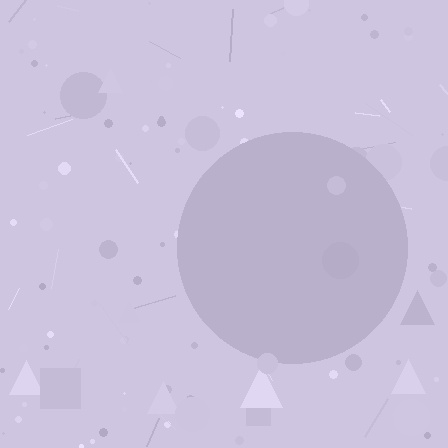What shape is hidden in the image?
A circle is hidden in the image.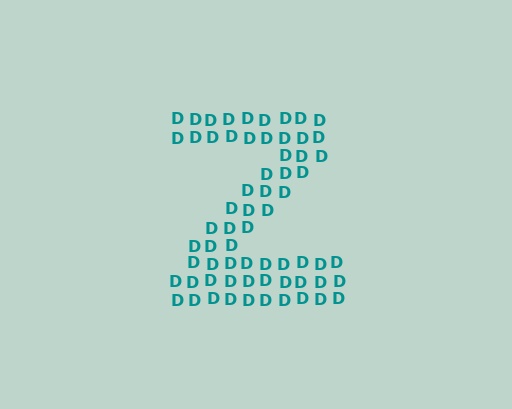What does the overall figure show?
The overall figure shows the letter Z.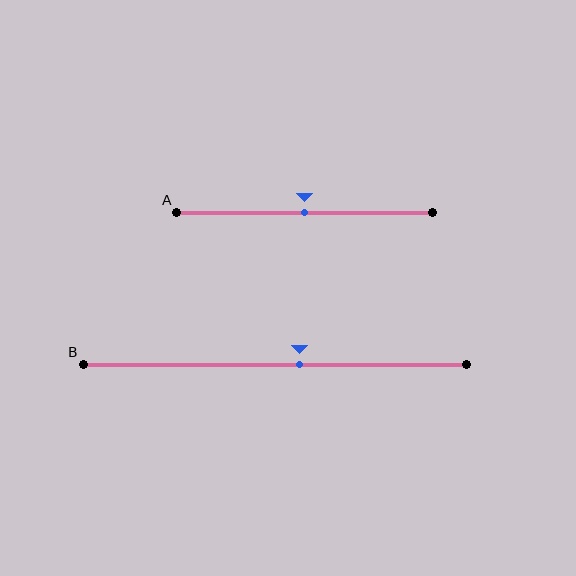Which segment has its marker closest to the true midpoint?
Segment A has its marker closest to the true midpoint.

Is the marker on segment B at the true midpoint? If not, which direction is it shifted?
No, the marker on segment B is shifted to the right by about 7% of the segment length.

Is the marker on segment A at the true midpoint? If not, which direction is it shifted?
Yes, the marker on segment A is at the true midpoint.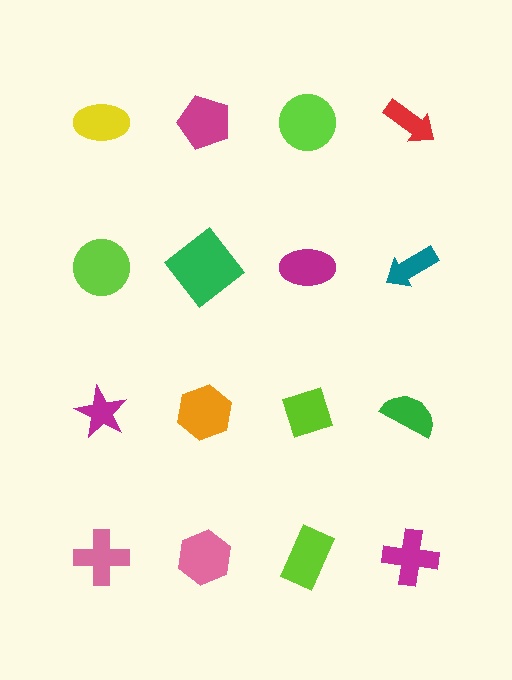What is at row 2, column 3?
A magenta ellipse.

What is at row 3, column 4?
A green semicircle.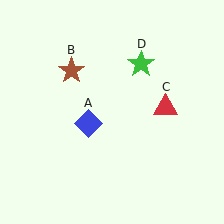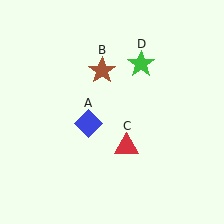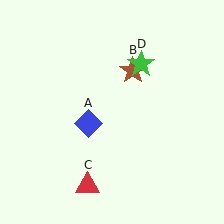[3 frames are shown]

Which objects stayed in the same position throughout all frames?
Blue diamond (object A) and green star (object D) remained stationary.